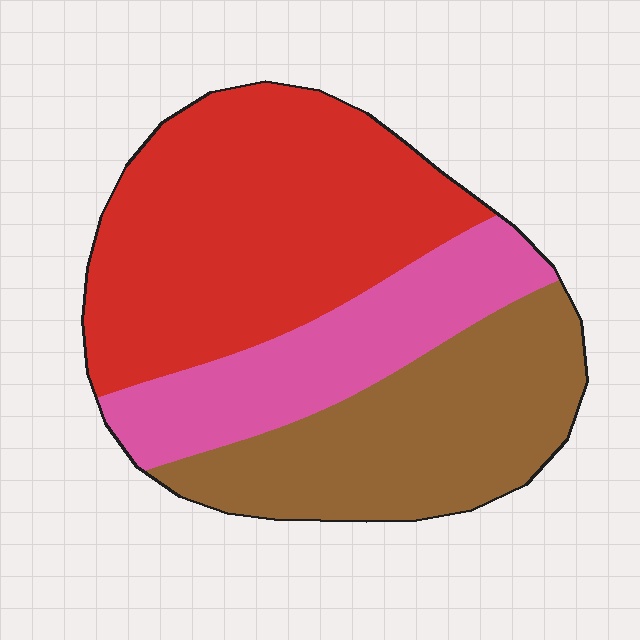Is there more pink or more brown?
Brown.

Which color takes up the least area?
Pink, at roughly 25%.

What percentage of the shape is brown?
Brown covers around 30% of the shape.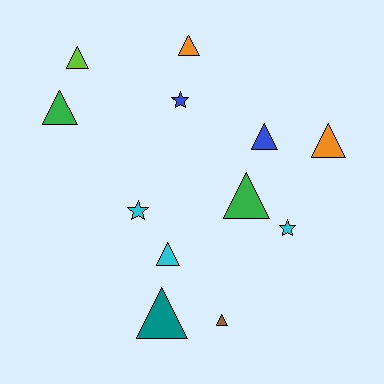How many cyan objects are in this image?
There are 3 cyan objects.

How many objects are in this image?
There are 12 objects.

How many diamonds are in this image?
There are no diamonds.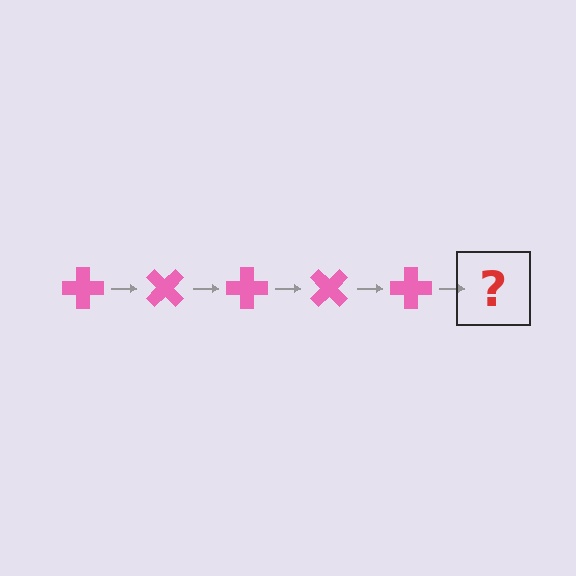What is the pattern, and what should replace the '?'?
The pattern is that the cross rotates 45 degrees each step. The '?' should be a pink cross rotated 225 degrees.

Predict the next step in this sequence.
The next step is a pink cross rotated 225 degrees.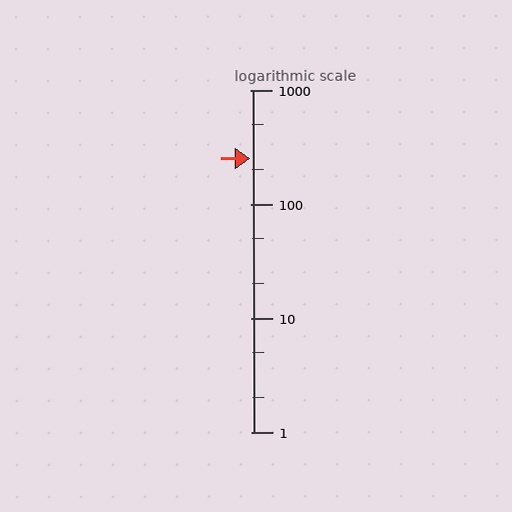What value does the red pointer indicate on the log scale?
The pointer indicates approximately 250.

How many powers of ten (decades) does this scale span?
The scale spans 3 decades, from 1 to 1000.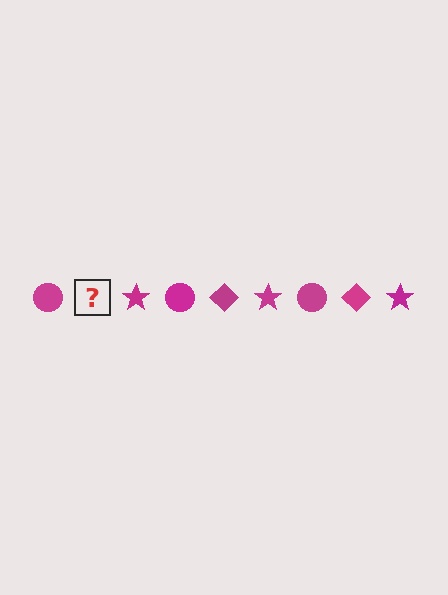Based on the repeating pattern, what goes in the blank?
The blank should be a magenta diamond.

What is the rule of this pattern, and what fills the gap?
The rule is that the pattern cycles through circle, diamond, star shapes in magenta. The gap should be filled with a magenta diamond.